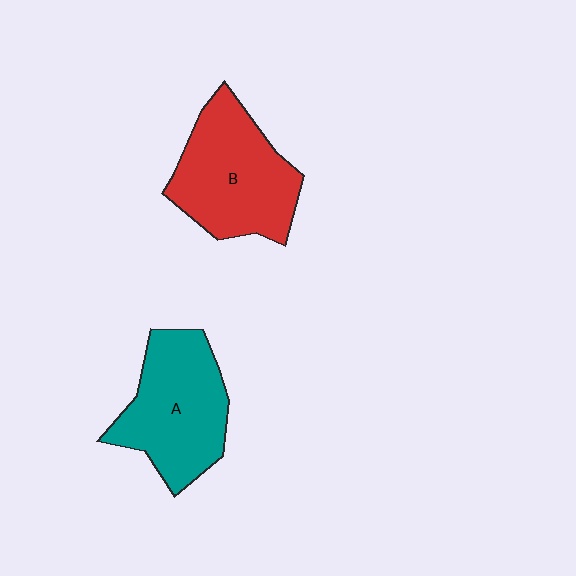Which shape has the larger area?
Shape B (red).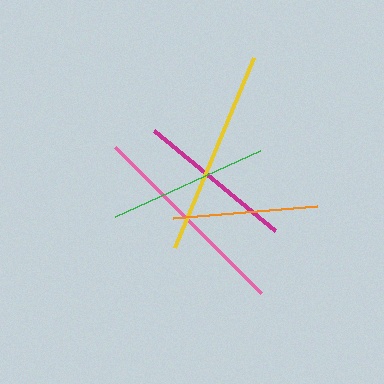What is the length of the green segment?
The green segment is approximately 159 pixels long.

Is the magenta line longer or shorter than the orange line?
The magenta line is longer than the orange line.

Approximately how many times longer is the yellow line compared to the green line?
The yellow line is approximately 1.3 times the length of the green line.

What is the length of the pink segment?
The pink segment is approximately 206 pixels long.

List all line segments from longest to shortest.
From longest to shortest: yellow, pink, green, magenta, orange.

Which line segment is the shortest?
The orange line is the shortest at approximately 144 pixels.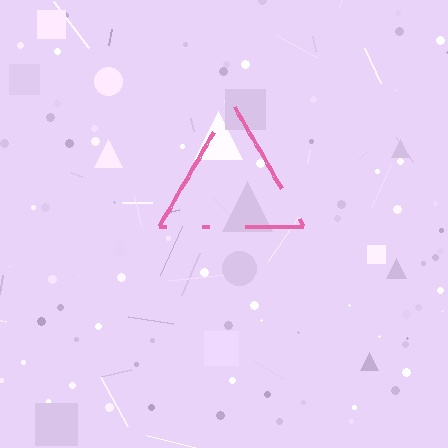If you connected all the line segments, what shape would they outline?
They would outline a triangle.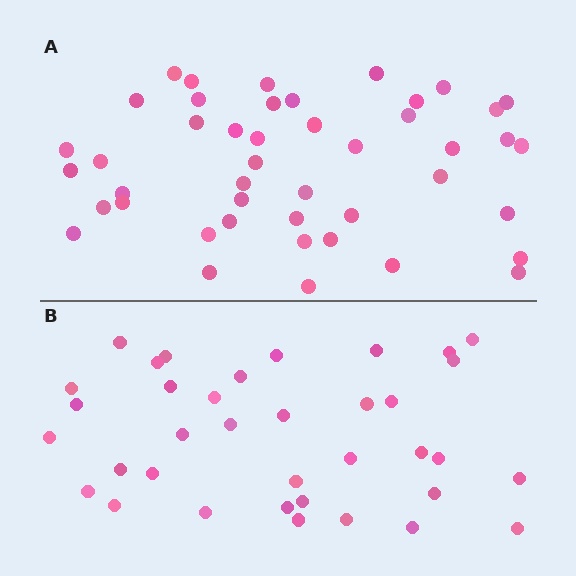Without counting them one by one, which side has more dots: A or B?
Region A (the top region) has more dots.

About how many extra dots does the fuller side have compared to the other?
Region A has roughly 8 or so more dots than region B.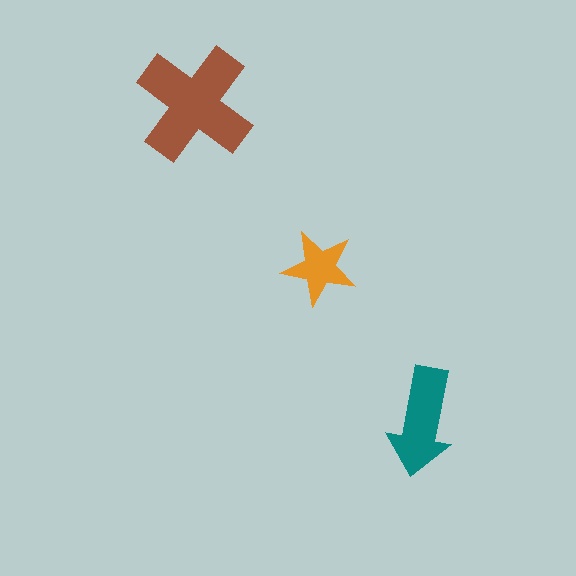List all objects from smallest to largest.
The orange star, the teal arrow, the brown cross.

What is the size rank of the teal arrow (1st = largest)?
2nd.